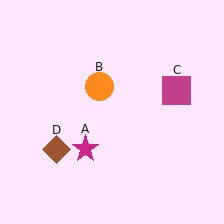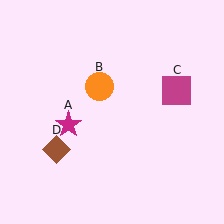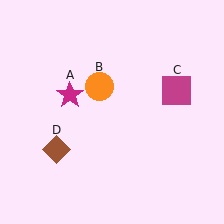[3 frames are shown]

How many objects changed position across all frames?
1 object changed position: magenta star (object A).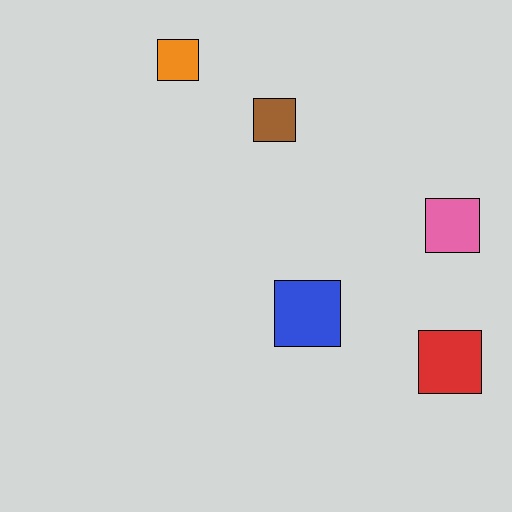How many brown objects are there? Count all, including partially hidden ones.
There is 1 brown object.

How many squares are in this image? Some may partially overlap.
There are 5 squares.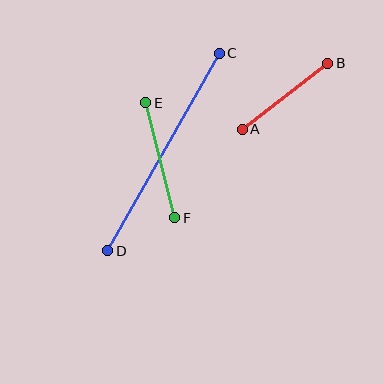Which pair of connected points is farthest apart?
Points C and D are farthest apart.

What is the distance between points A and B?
The distance is approximately 108 pixels.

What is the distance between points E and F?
The distance is approximately 119 pixels.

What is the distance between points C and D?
The distance is approximately 227 pixels.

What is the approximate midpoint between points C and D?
The midpoint is at approximately (163, 152) pixels.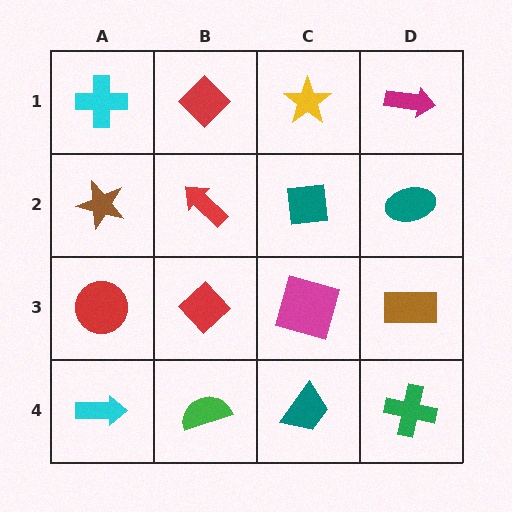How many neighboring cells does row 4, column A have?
2.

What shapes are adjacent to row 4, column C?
A magenta square (row 3, column C), a green semicircle (row 4, column B), a green cross (row 4, column D).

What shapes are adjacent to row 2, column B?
A red diamond (row 1, column B), a red diamond (row 3, column B), a brown star (row 2, column A), a teal square (row 2, column C).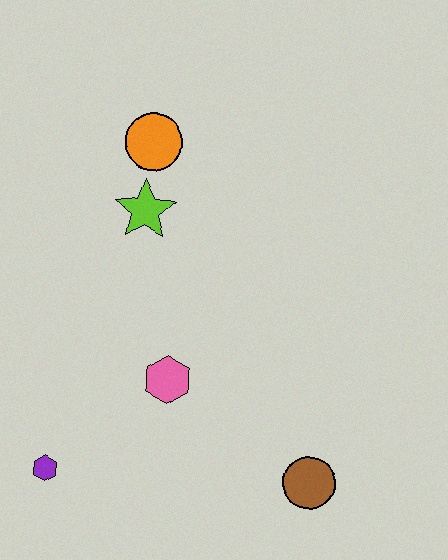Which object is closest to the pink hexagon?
The purple hexagon is closest to the pink hexagon.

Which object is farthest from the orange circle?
The brown circle is farthest from the orange circle.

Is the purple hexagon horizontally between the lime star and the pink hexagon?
No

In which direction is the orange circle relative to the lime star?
The orange circle is above the lime star.